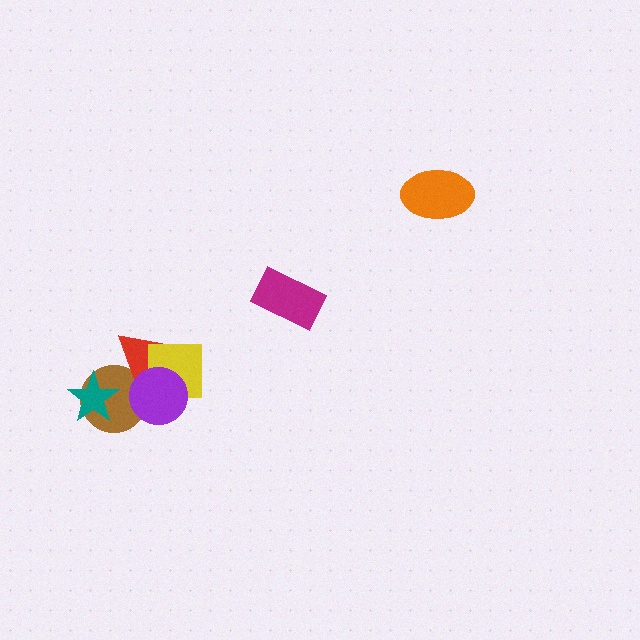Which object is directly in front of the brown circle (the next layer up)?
The red triangle is directly in front of the brown circle.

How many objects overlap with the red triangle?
3 objects overlap with the red triangle.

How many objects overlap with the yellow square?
2 objects overlap with the yellow square.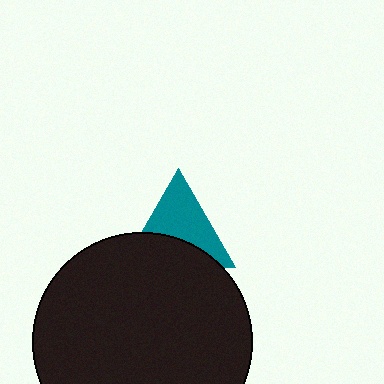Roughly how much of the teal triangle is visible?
About half of it is visible (roughly 58%).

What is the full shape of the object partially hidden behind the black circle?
The partially hidden object is a teal triangle.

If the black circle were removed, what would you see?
You would see the complete teal triangle.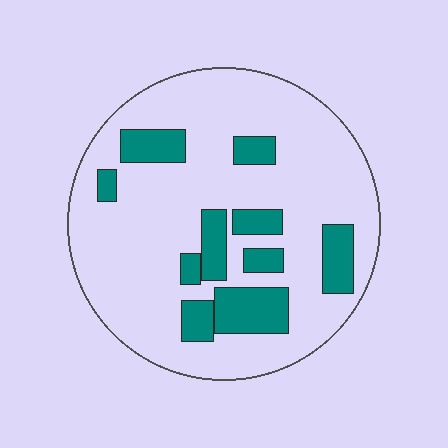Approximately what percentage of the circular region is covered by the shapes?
Approximately 20%.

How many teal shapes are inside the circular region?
10.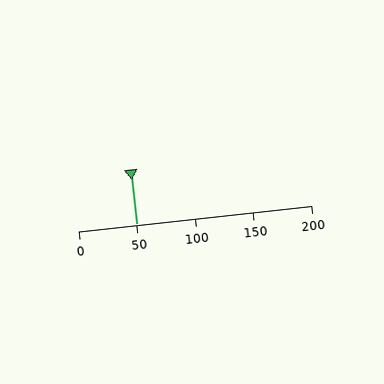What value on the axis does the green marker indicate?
The marker indicates approximately 50.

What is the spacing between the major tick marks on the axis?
The major ticks are spaced 50 apart.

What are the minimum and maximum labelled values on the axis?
The axis runs from 0 to 200.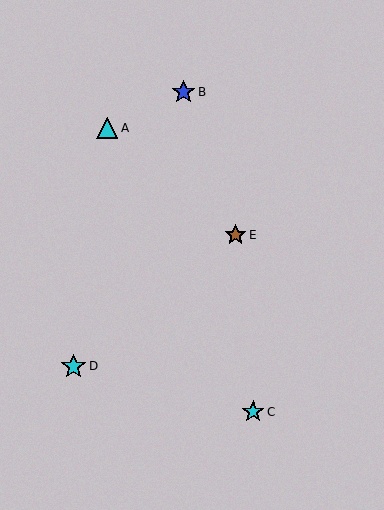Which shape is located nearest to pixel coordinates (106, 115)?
The cyan triangle (labeled A) at (107, 128) is nearest to that location.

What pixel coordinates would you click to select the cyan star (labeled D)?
Click at (74, 366) to select the cyan star D.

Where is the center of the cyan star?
The center of the cyan star is at (74, 366).